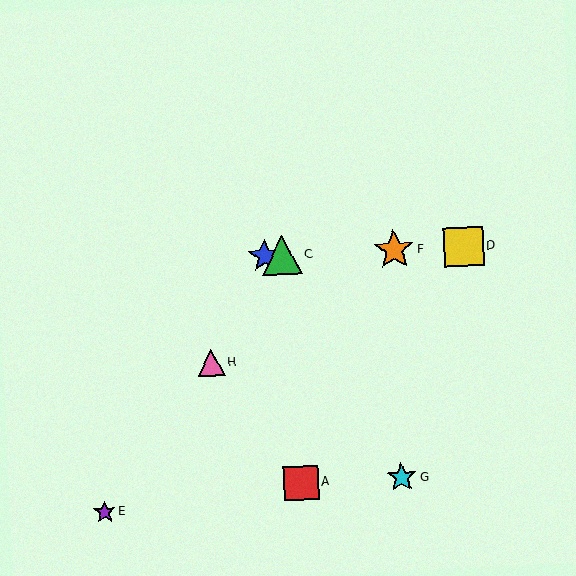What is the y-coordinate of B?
Object B is at y≈256.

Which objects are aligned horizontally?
Objects B, C, D, F are aligned horizontally.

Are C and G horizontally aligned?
No, C is at y≈255 and G is at y≈477.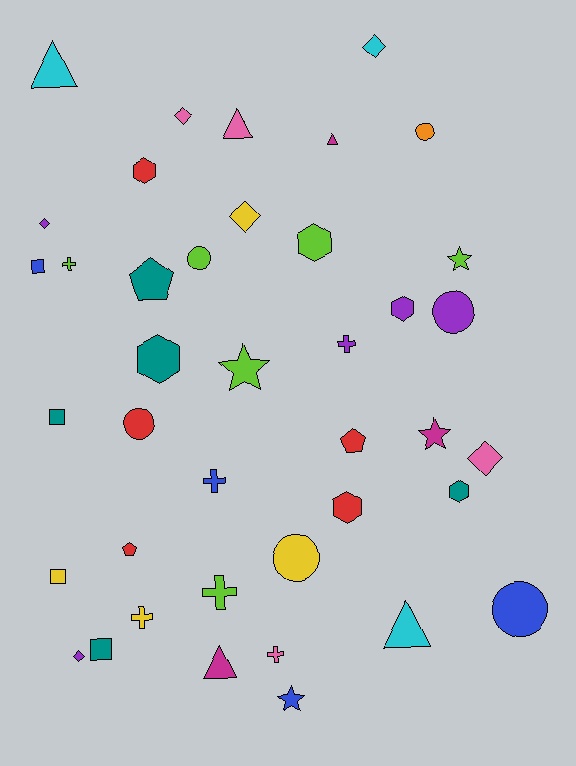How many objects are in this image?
There are 40 objects.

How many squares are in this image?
There are 4 squares.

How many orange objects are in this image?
There is 1 orange object.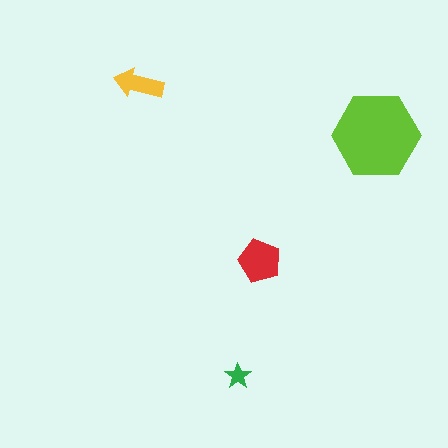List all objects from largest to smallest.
The lime hexagon, the red pentagon, the yellow arrow, the green star.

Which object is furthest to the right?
The lime hexagon is rightmost.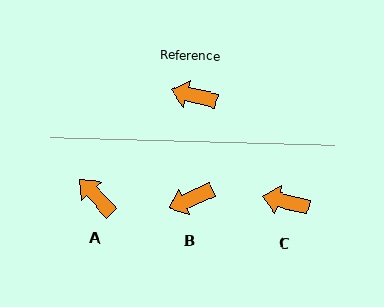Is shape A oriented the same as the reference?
No, it is off by about 33 degrees.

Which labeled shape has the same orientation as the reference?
C.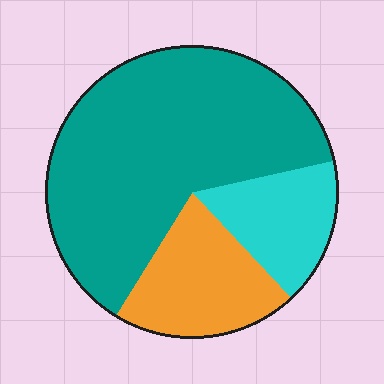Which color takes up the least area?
Cyan, at roughly 15%.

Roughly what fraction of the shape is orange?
Orange takes up between a sixth and a third of the shape.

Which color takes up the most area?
Teal, at roughly 65%.